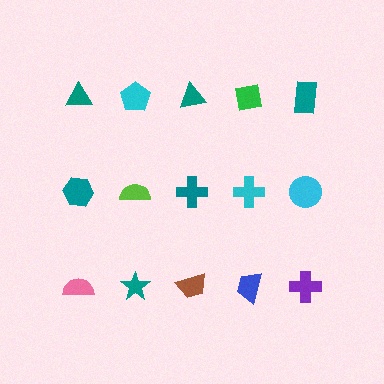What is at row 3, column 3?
A brown trapezoid.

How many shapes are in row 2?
5 shapes.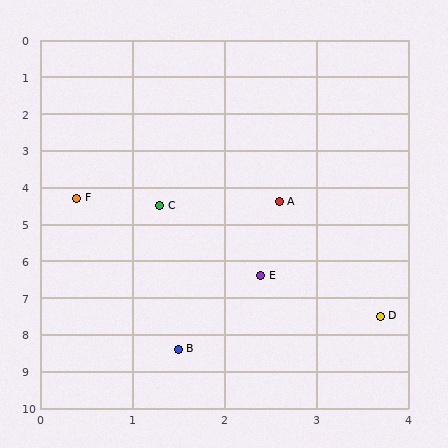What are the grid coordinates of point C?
Point C is at approximately (1.3, 4.5).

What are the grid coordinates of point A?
Point A is at approximately (2.6, 4.4).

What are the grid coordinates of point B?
Point B is at approximately (1.5, 8.4).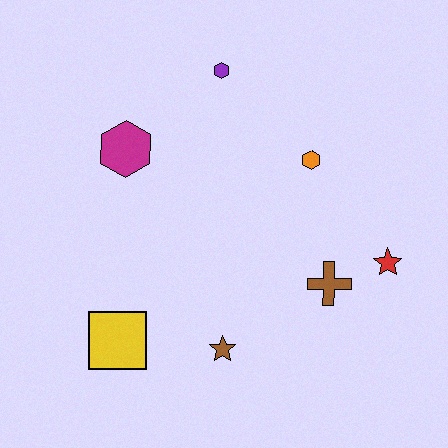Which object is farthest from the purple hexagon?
The yellow square is farthest from the purple hexagon.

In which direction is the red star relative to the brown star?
The red star is to the right of the brown star.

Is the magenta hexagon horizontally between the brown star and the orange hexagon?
No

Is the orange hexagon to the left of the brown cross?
Yes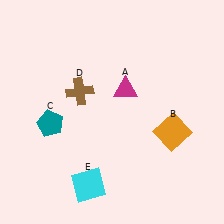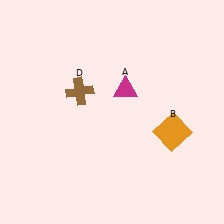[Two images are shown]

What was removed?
The cyan square (E), the teal pentagon (C) were removed in Image 2.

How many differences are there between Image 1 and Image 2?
There are 2 differences between the two images.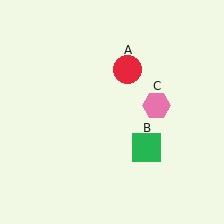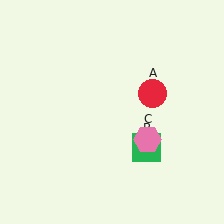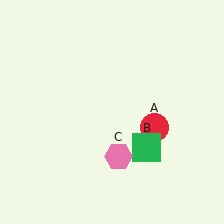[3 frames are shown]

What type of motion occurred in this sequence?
The red circle (object A), pink hexagon (object C) rotated clockwise around the center of the scene.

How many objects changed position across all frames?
2 objects changed position: red circle (object A), pink hexagon (object C).